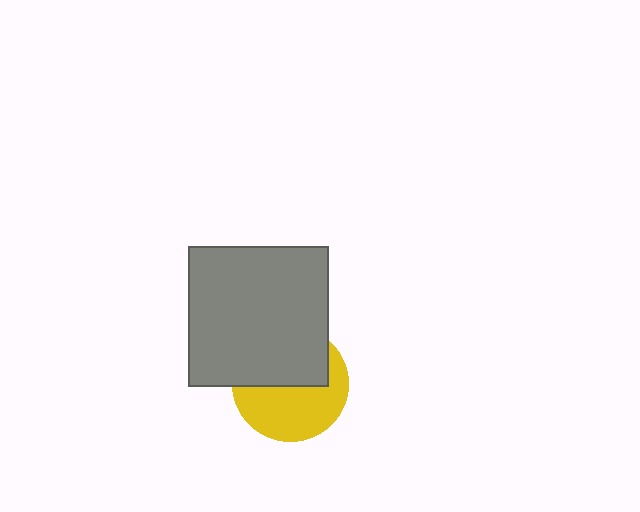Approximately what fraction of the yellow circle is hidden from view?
Roughly 48% of the yellow circle is hidden behind the gray square.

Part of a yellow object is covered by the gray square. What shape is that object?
It is a circle.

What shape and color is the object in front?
The object in front is a gray square.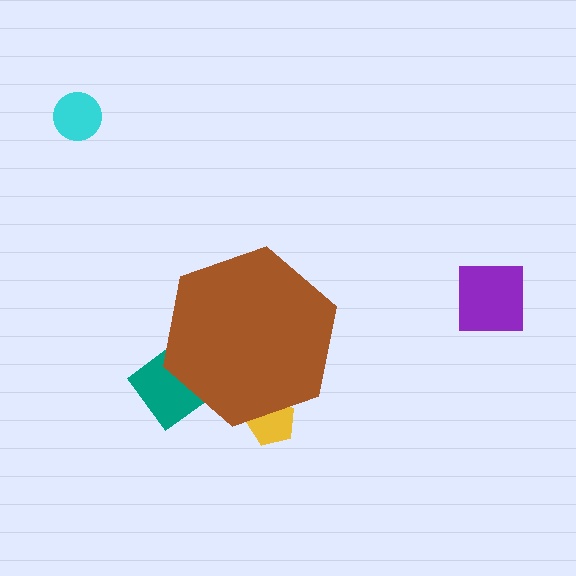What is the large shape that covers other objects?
A brown hexagon.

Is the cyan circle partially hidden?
No, the cyan circle is fully visible.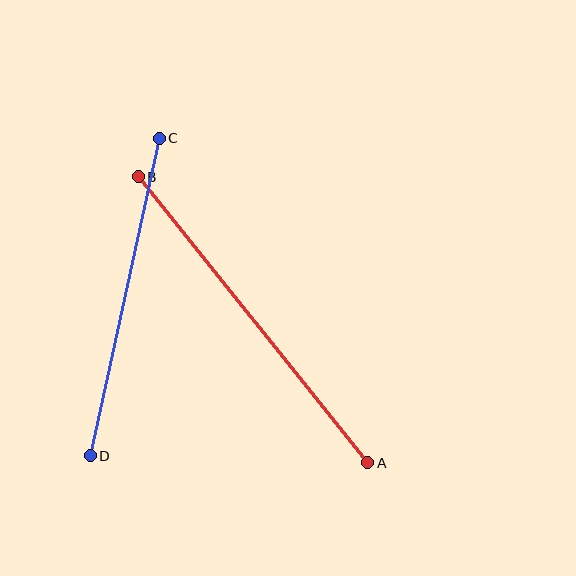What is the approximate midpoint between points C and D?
The midpoint is at approximately (125, 297) pixels.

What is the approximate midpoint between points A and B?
The midpoint is at approximately (253, 320) pixels.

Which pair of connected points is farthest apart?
Points A and B are farthest apart.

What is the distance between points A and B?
The distance is approximately 367 pixels.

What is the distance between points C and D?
The distance is approximately 325 pixels.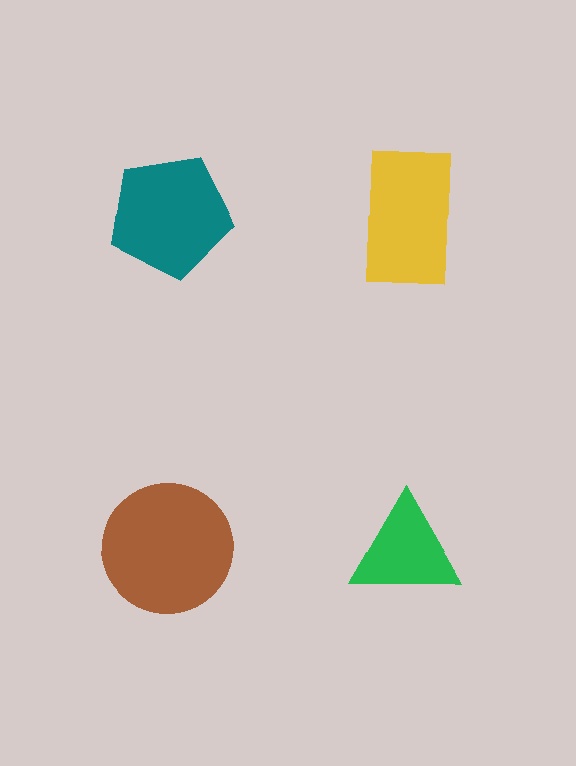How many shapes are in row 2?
2 shapes.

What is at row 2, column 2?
A green triangle.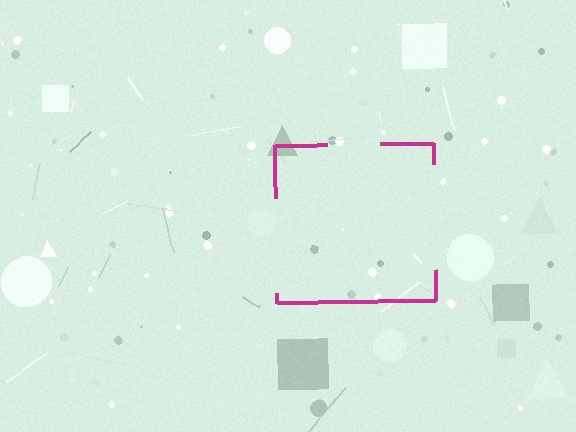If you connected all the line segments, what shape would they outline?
They would outline a square.